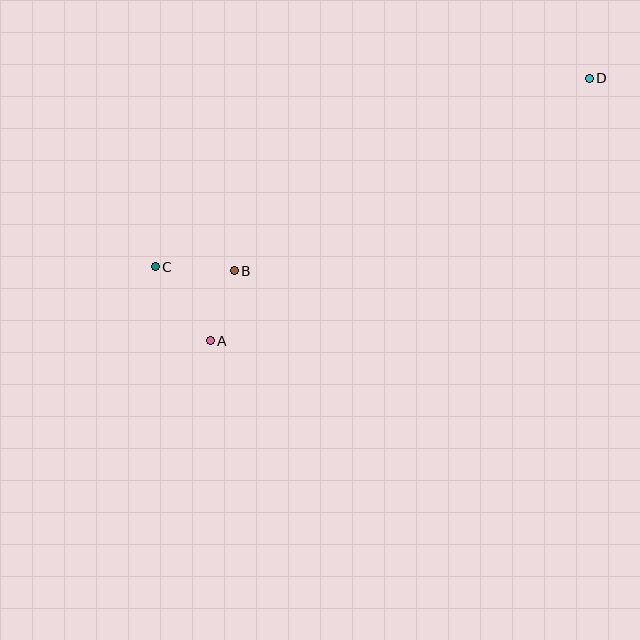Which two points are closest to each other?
Points A and B are closest to each other.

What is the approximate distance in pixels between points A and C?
The distance between A and C is approximately 92 pixels.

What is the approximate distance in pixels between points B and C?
The distance between B and C is approximately 79 pixels.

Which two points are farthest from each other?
Points C and D are farthest from each other.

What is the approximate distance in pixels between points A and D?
The distance between A and D is approximately 461 pixels.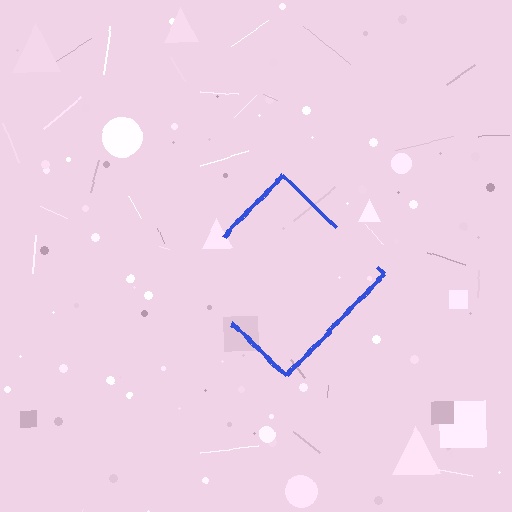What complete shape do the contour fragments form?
The contour fragments form a diamond.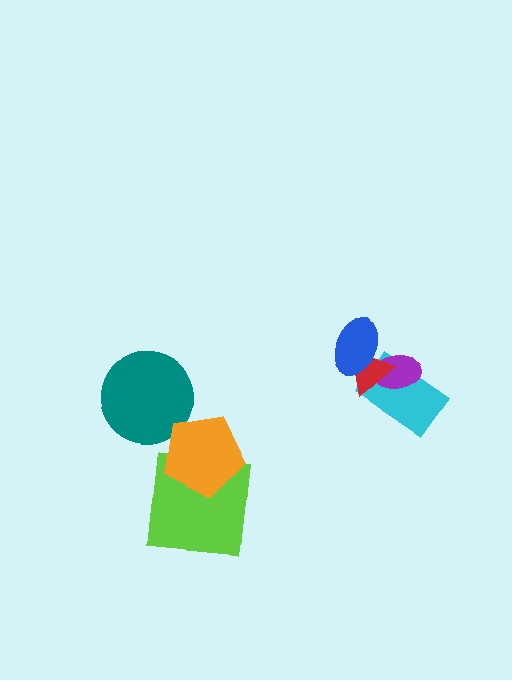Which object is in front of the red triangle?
The blue ellipse is in front of the red triangle.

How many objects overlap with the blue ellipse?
2 objects overlap with the blue ellipse.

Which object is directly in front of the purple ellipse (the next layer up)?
The red triangle is directly in front of the purple ellipse.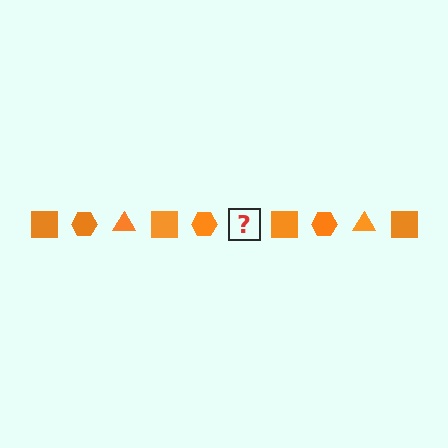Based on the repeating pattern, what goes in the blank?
The blank should be an orange triangle.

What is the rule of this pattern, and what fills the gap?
The rule is that the pattern cycles through square, hexagon, triangle shapes in orange. The gap should be filled with an orange triangle.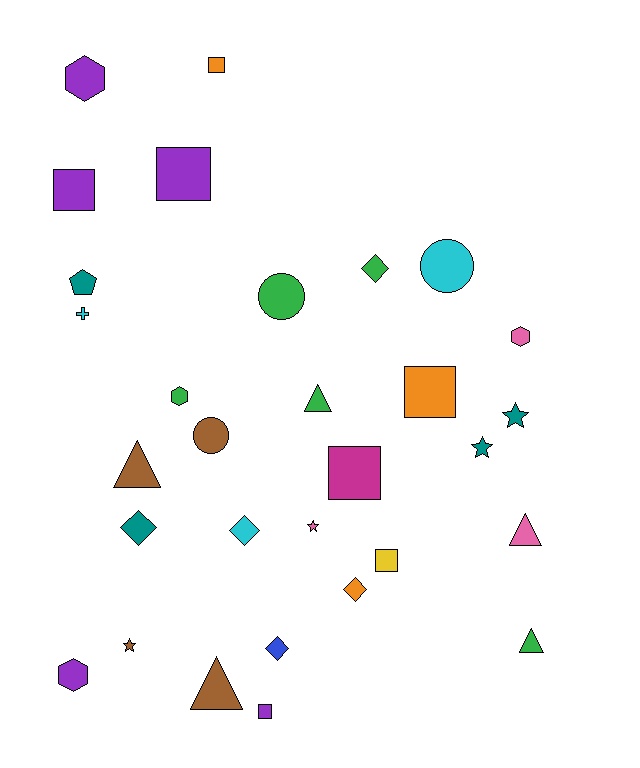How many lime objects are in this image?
There are no lime objects.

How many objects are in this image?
There are 30 objects.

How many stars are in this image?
There are 4 stars.